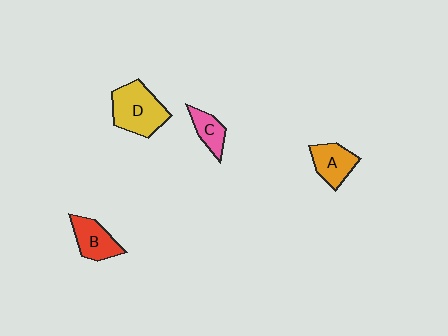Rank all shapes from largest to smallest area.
From largest to smallest: D (yellow), A (orange), B (red), C (pink).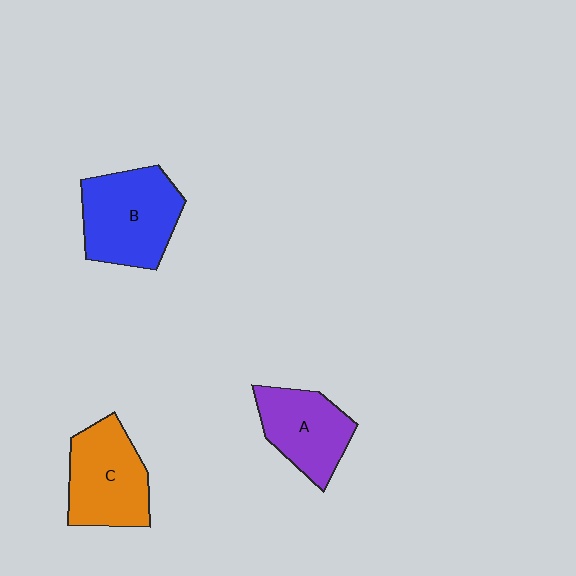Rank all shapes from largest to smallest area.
From largest to smallest: B (blue), C (orange), A (purple).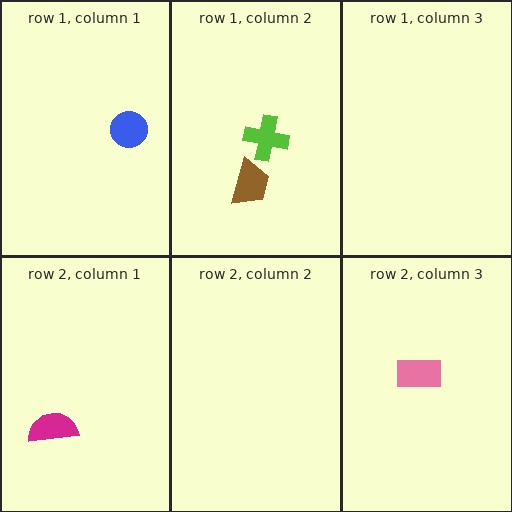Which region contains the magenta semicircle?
The row 2, column 1 region.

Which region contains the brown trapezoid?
The row 1, column 2 region.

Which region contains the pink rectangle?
The row 2, column 3 region.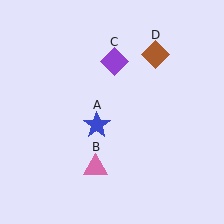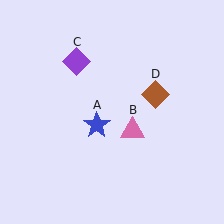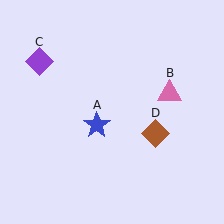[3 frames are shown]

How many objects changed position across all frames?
3 objects changed position: pink triangle (object B), purple diamond (object C), brown diamond (object D).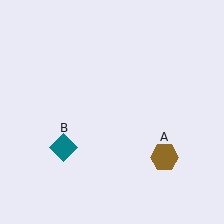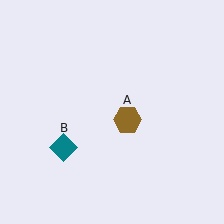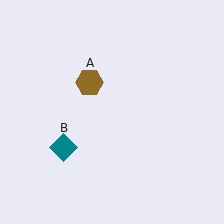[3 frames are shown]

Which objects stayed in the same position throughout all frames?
Teal diamond (object B) remained stationary.